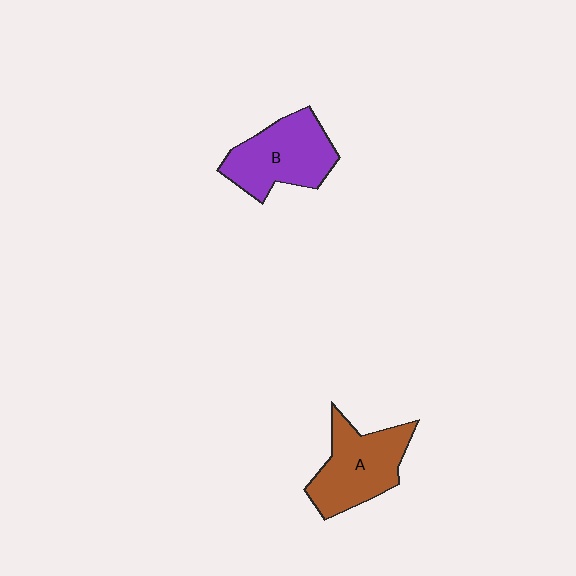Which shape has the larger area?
Shape B (purple).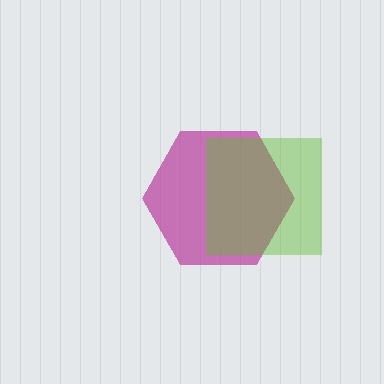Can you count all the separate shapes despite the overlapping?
Yes, there are 2 separate shapes.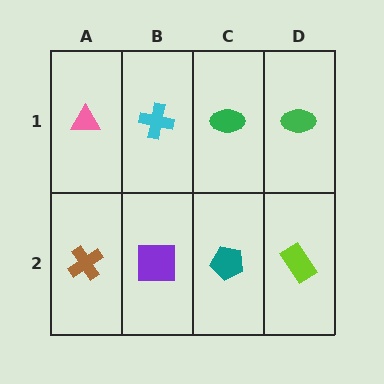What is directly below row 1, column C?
A teal pentagon.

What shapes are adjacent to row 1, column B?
A purple square (row 2, column B), a pink triangle (row 1, column A), a green ellipse (row 1, column C).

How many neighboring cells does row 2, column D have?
2.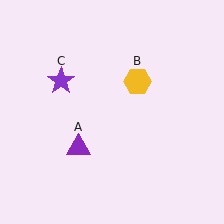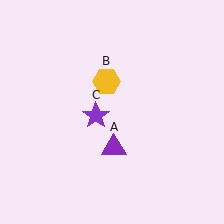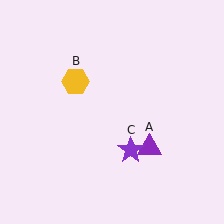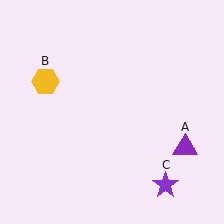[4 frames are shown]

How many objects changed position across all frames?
3 objects changed position: purple triangle (object A), yellow hexagon (object B), purple star (object C).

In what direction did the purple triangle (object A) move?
The purple triangle (object A) moved right.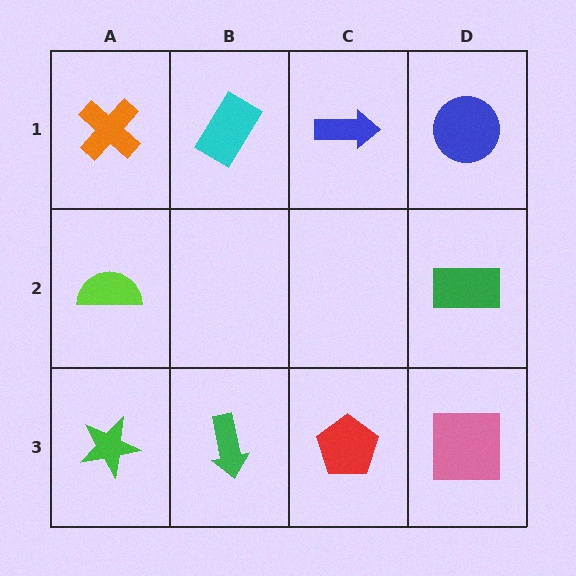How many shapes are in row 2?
2 shapes.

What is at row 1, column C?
A blue arrow.